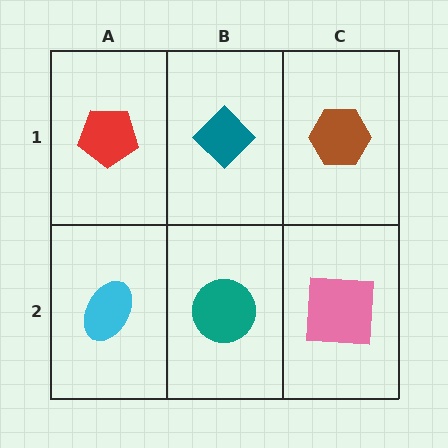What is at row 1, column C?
A brown hexagon.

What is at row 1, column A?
A red pentagon.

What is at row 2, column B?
A teal circle.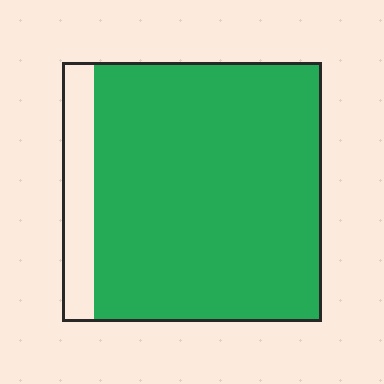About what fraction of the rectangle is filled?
About seven eighths (7/8).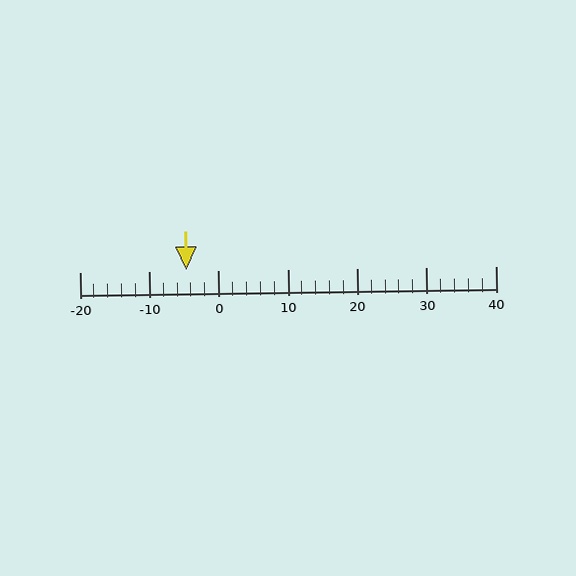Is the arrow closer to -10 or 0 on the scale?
The arrow is closer to 0.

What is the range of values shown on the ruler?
The ruler shows values from -20 to 40.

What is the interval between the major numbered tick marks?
The major tick marks are spaced 10 units apart.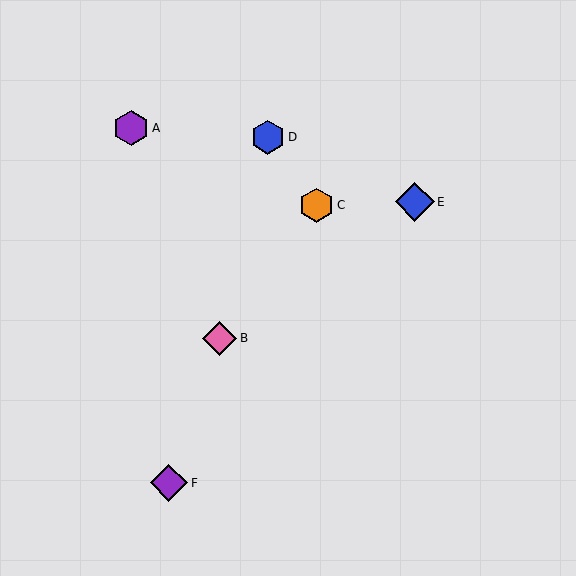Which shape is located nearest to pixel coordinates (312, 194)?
The orange hexagon (labeled C) at (317, 205) is nearest to that location.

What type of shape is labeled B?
Shape B is a pink diamond.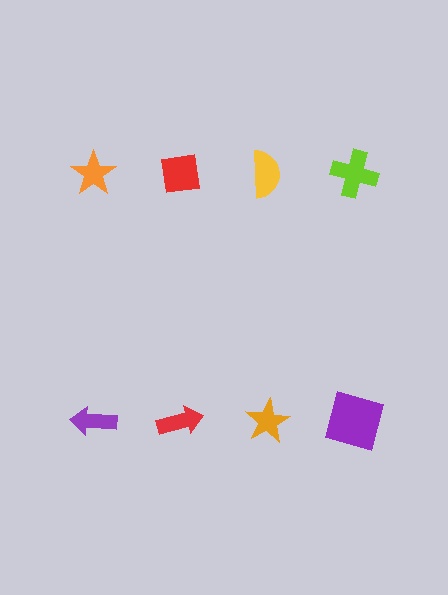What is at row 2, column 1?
A purple arrow.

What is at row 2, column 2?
A red arrow.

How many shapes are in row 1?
4 shapes.